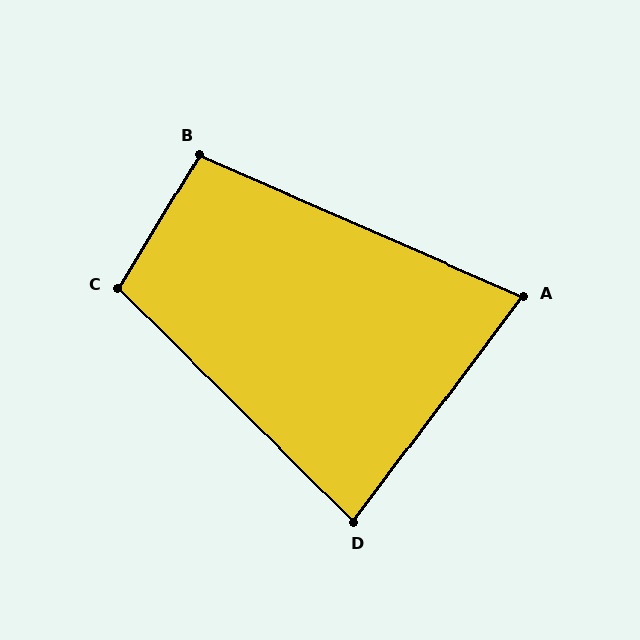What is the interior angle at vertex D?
Approximately 82 degrees (acute).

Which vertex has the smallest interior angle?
A, at approximately 77 degrees.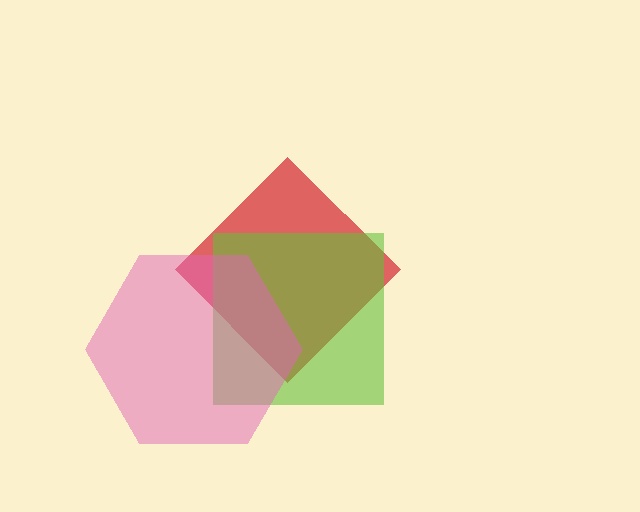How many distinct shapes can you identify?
There are 3 distinct shapes: a red diamond, a lime square, a pink hexagon.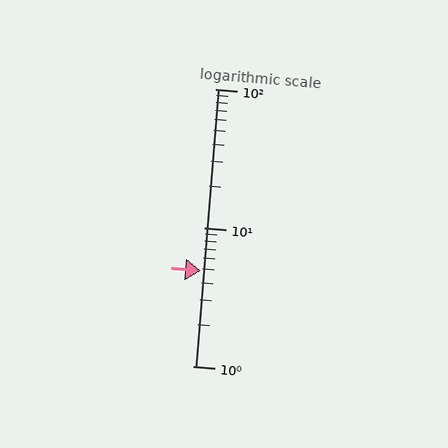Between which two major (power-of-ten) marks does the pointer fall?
The pointer is between 1 and 10.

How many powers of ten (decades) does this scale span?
The scale spans 2 decades, from 1 to 100.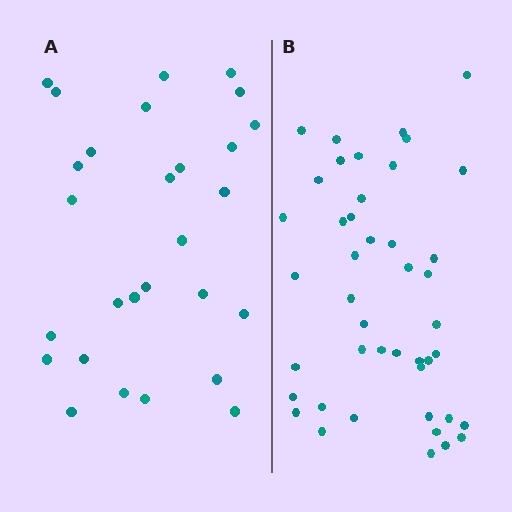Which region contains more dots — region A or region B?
Region B (the right region) has more dots.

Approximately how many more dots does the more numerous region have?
Region B has approximately 15 more dots than region A.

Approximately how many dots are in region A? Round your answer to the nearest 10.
About 30 dots. (The exact count is 28, which rounds to 30.)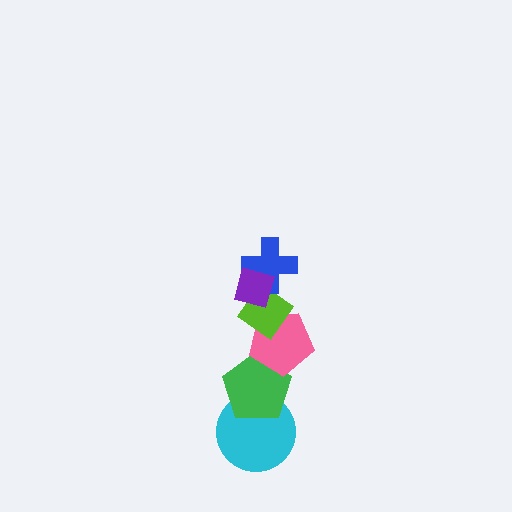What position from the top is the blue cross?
The blue cross is 2nd from the top.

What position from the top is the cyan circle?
The cyan circle is 6th from the top.